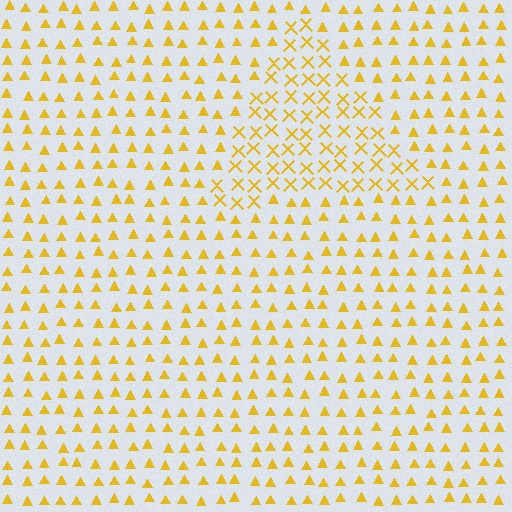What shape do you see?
I see a triangle.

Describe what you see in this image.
The image is filled with small yellow elements arranged in a uniform grid. A triangle-shaped region contains X marks, while the surrounding area contains triangles. The boundary is defined purely by the change in element shape.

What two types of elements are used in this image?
The image uses X marks inside the triangle region and triangles outside it.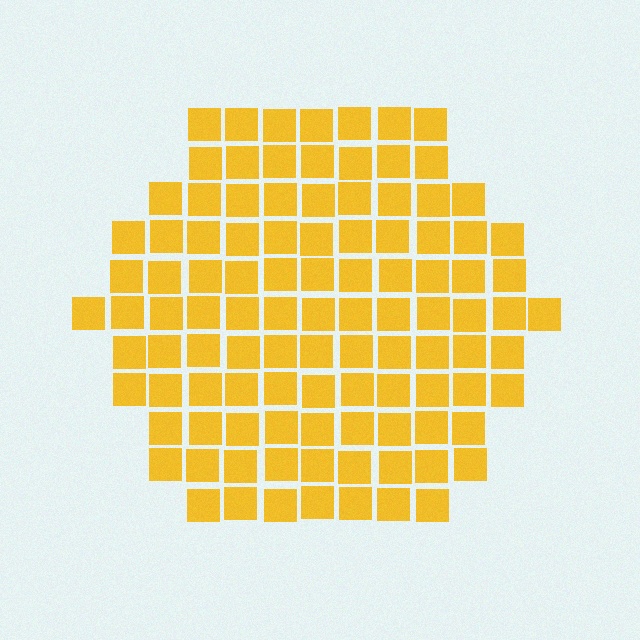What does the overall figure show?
The overall figure shows a hexagon.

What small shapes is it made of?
It is made of small squares.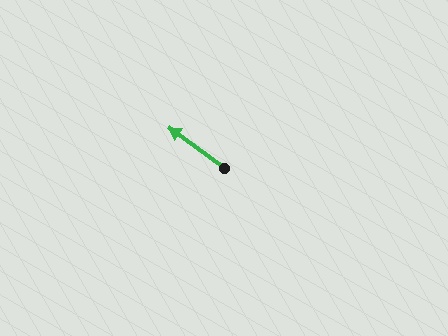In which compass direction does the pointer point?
Northwest.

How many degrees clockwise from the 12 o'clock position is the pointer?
Approximately 306 degrees.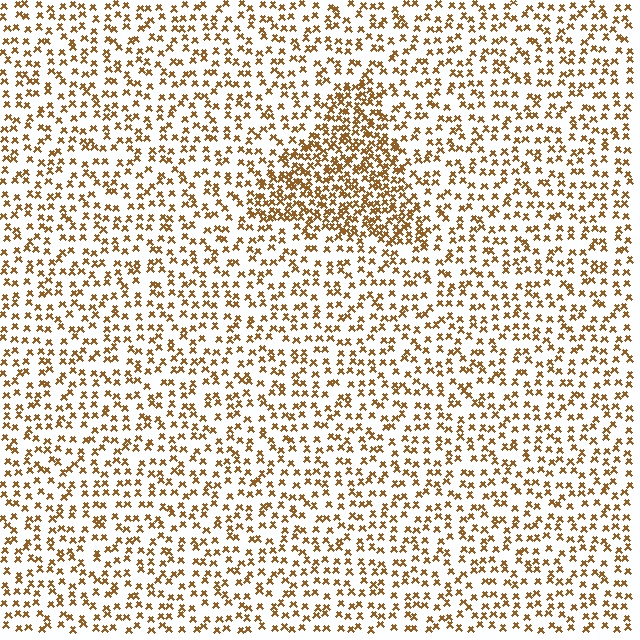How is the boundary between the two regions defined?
The boundary is defined by a change in element density (approximately 2.1x ratio). All elements are the same color, size, and shape.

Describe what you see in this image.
The image contains small brown elements arranged at two different densities. A triangle-shaped region is visible where the elements are more densely packed than the surrounding area.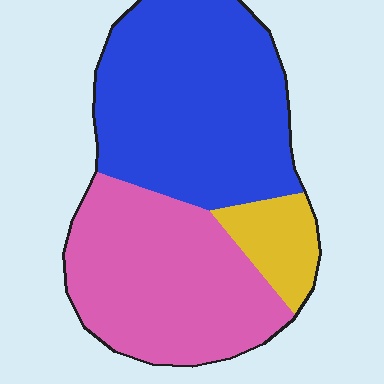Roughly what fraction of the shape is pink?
Pink takes up about two fifths (2/5) of the shape.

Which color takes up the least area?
Yellow, at roughly 10%.